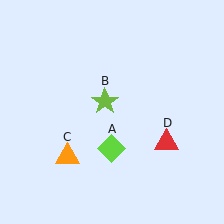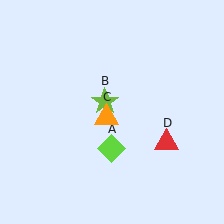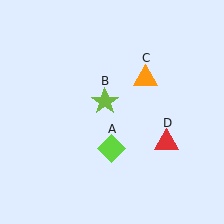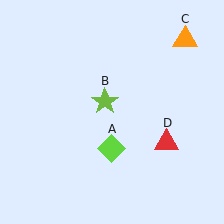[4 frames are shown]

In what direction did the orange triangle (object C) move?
The orange triangle (object C) moved up and to the right.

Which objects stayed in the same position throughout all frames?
Lime diamond (object A) and lime star (object B) and red triangle (object D) remained stationary.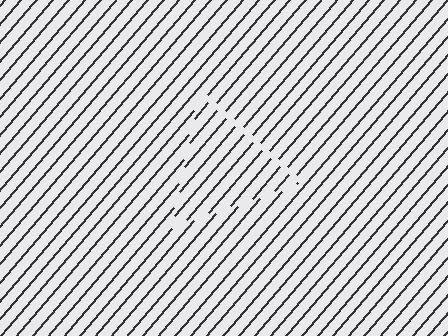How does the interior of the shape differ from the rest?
The interior of the shape contains the same grating, shifted by half a period — the contour is defined by the phase discontinuity where line-ends from the inner and outer gratings abut.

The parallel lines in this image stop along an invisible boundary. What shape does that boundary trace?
An illusory triangle. The interior of the shape contains the same grating, shifted by half a period — the contour is defined by the phase discontinuity where line-ends from the inner and outer gratings abut.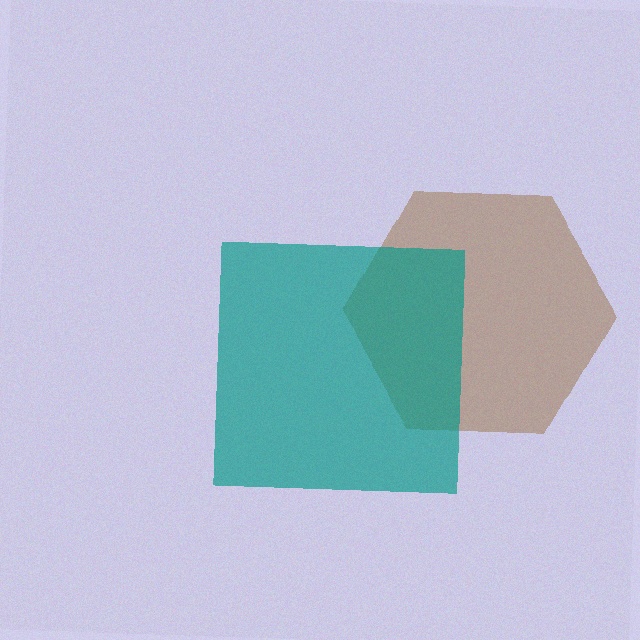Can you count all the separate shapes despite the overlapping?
Yes, there are 2 separate shapes.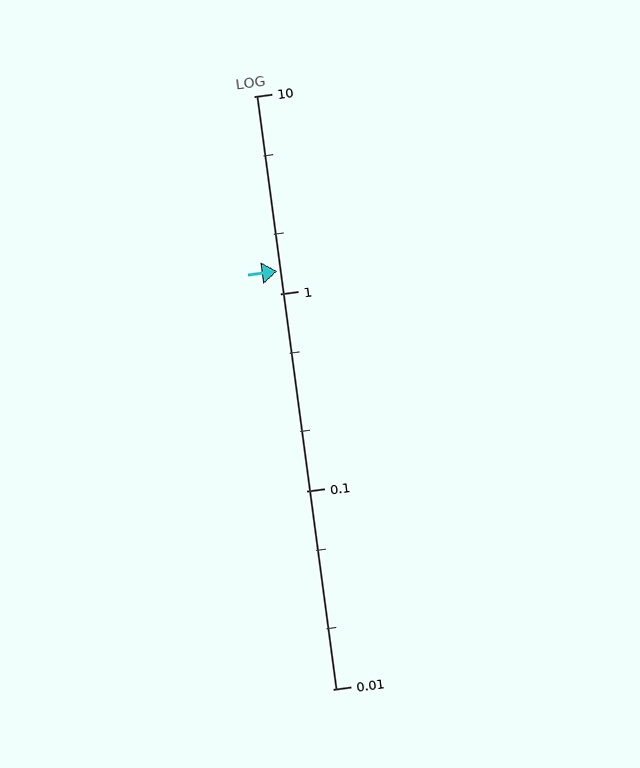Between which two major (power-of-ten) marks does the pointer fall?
The pointer is between 1 and 10.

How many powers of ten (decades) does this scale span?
The scale spans 3 decades, from 0.01 to 10.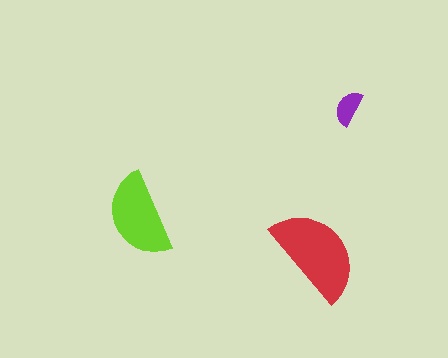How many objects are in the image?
There are 3 objects in the image.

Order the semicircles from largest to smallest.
the red one, the lime one, the purple one.